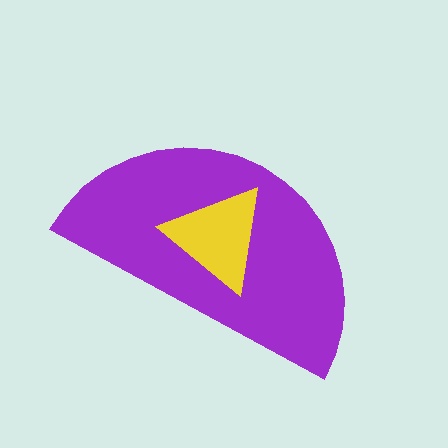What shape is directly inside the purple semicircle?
The yellow triangle.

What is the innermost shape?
The yellow triangle.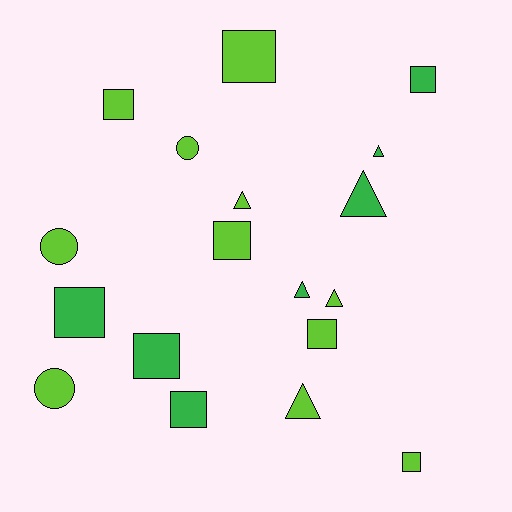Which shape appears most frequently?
Square, with 9 objects.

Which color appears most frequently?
Lime, with 11 objects.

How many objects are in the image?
There are 18 objects.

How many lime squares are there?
There are 5 lime squares.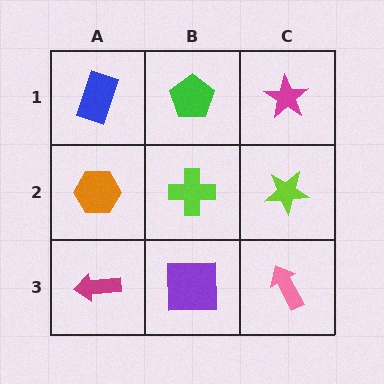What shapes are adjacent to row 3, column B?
A lime cross (row 2, column B), a magenta arrow (row 3, column A), a pink arrow (row 3, column C).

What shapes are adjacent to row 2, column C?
A magenta star (row 1, column C), a pink arrow (row 3, column C), a lime cross (row 2, column B).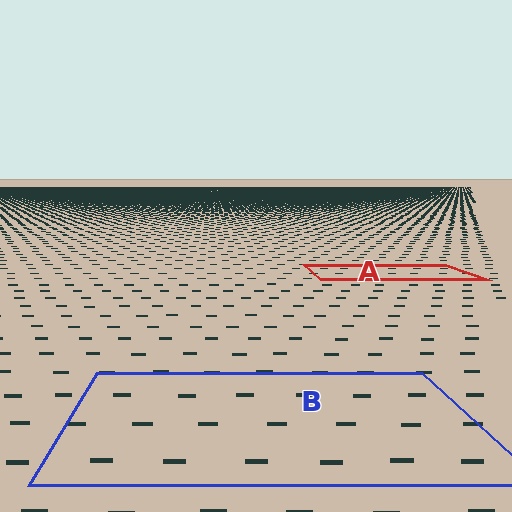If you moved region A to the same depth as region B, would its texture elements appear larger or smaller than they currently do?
They would appear larger. At a closer depth, the same texture elements are projected at a bigger on-screen size.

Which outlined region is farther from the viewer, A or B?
Region A is farther from the viewer — the texture elements inside it appear smaller and more densely packed.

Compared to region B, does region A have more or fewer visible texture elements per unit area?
Region A has more texture elements per unit area — they are packed more densely because it is farther away.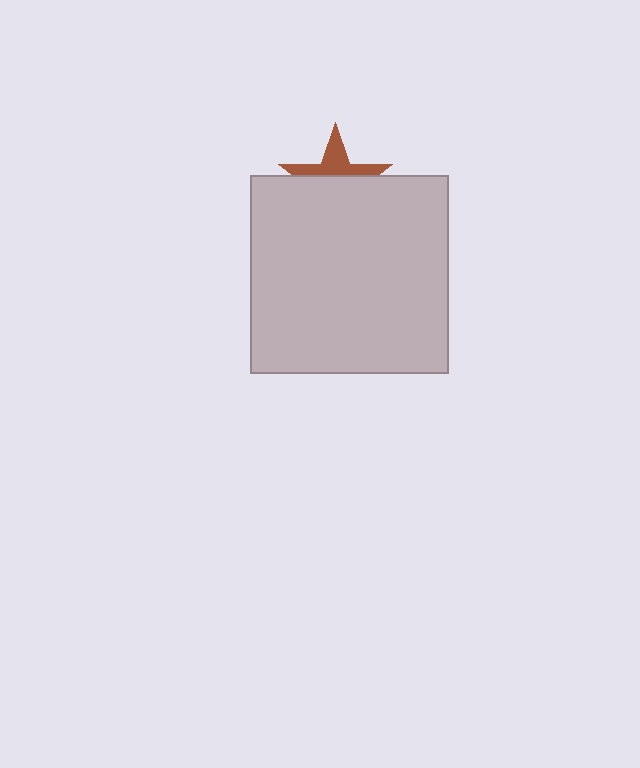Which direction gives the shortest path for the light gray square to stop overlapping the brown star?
Moving down gives the shortest separation.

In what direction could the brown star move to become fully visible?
The brown star could move up. That would shift it out from behind the light gray square entirely.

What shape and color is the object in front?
The object in front is a light gray square.